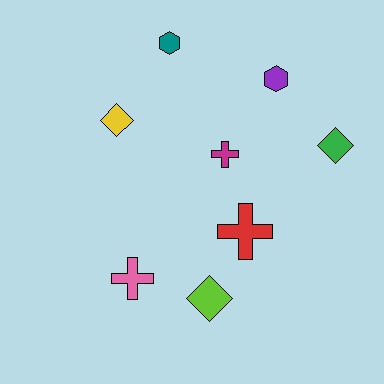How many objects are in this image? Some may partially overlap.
There are 8 objects.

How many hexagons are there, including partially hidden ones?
There are 2 hexagons.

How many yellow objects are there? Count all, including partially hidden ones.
There is 1 yellow object.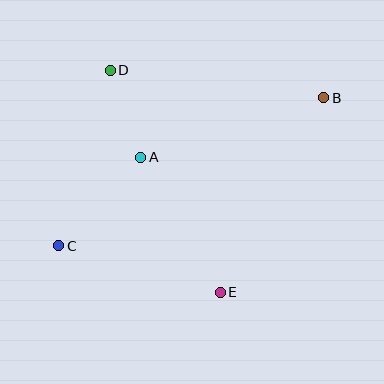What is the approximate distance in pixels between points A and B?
The distance between A and B is approximately 193 pixels.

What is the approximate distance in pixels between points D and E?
The distance between D and E is approximately 248 pixels.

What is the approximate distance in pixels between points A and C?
The distance between A and C is approximately 121 pixels.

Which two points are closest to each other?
Points A and D are closest to each other.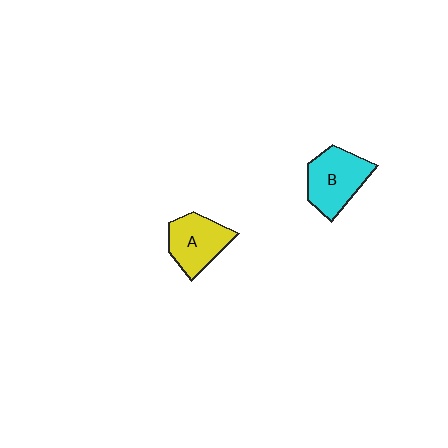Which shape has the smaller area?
Shape A (yellow).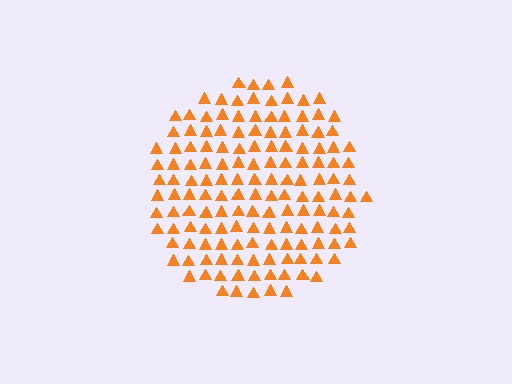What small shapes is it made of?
It is made of small triangles.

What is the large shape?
The large shape is a circle.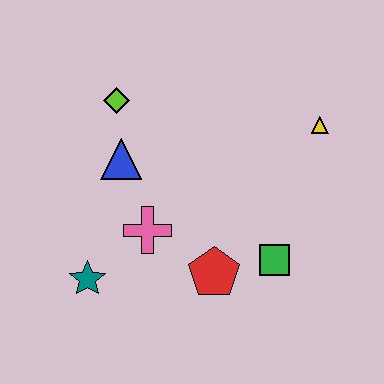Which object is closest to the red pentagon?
The green square is closest to the red pentagon.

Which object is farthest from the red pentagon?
The lime diamond is farthest from the red pentagon.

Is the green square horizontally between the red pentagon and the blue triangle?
No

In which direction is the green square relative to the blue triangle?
The green square is to the right of the blue triangle.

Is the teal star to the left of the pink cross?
Yes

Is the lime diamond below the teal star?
No